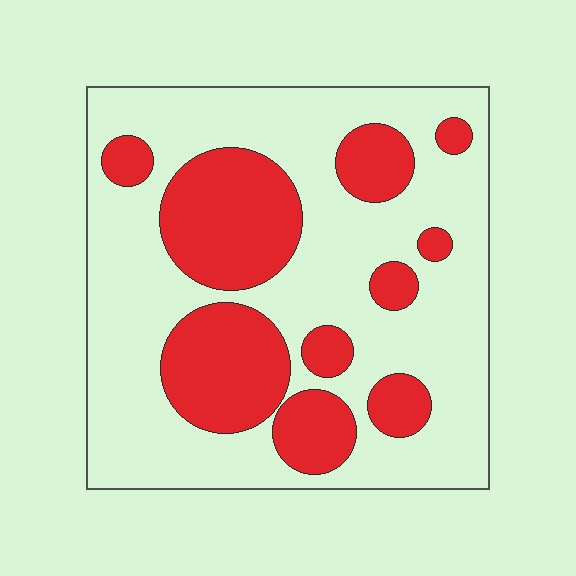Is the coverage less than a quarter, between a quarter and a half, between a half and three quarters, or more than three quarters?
Between a quarter and a half.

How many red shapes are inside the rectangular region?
10.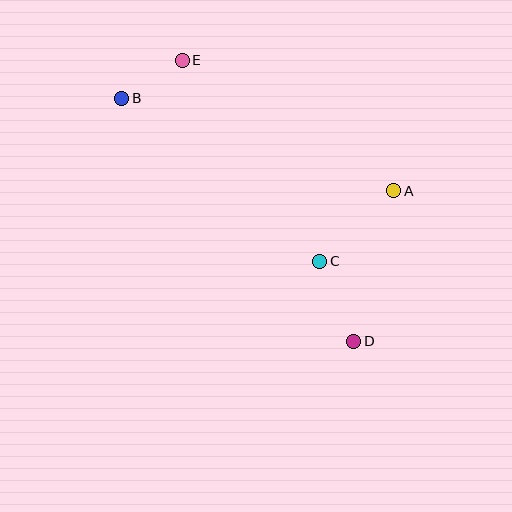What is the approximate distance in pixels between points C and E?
The distance between C and E is approximately 243 pixels.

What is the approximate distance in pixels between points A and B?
The distance between A and B is approximately 287 pixels.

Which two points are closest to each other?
Points B and E are closest to each other.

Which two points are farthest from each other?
Points B and D are farthest from each other.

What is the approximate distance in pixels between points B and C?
The distance between B and C is approximately 257 pixels.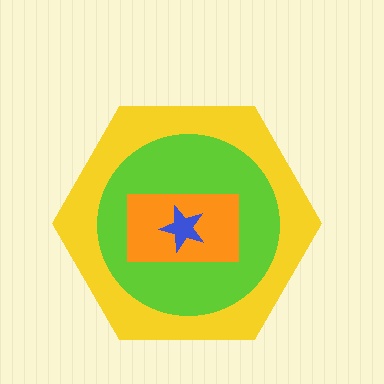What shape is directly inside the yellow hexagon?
The lime circle.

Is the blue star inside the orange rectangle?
Yes.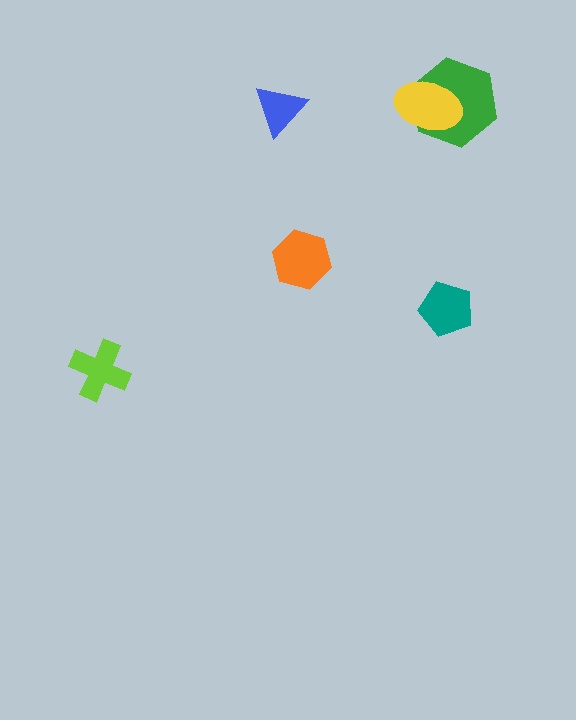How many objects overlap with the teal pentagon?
0 objects overlap with the teal pentagon.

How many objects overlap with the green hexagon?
1 object overlaps with the green hexagon.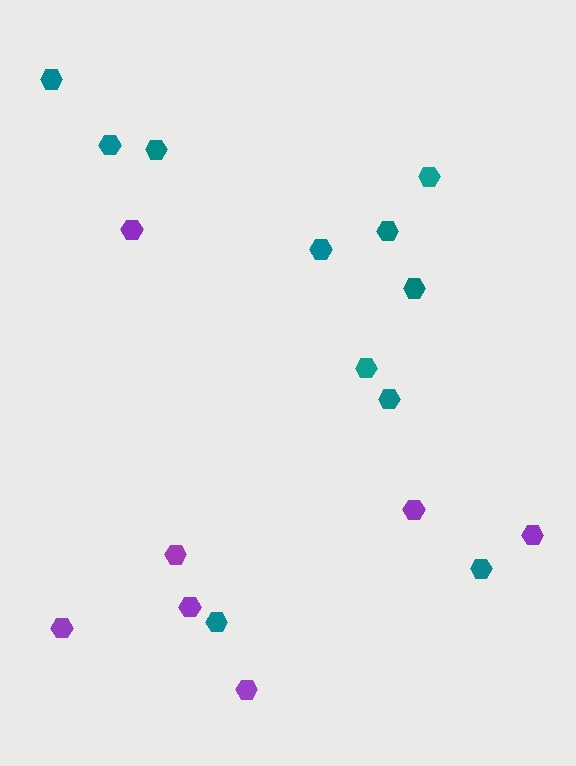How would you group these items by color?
There are 2 groups: one group of purple hexagons (7) and one group of teal hexagons (11).